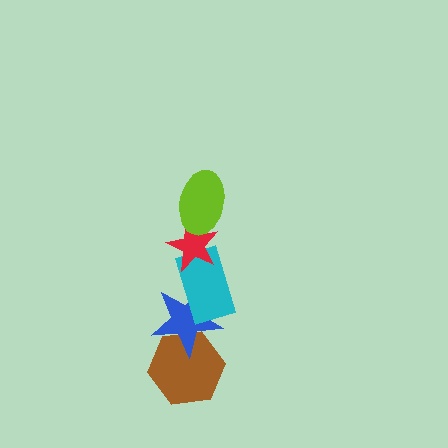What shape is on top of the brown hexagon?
The blue star is on top of the brown hexagon.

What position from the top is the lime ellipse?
The lime ellipse is 1st from the top.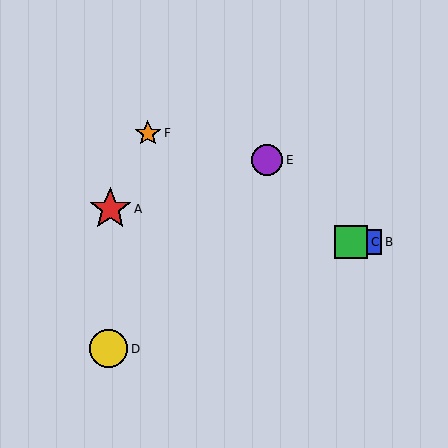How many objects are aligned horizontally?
2 objects (B, C) are aligned horizontally.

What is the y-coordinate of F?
Object F is at y≈133.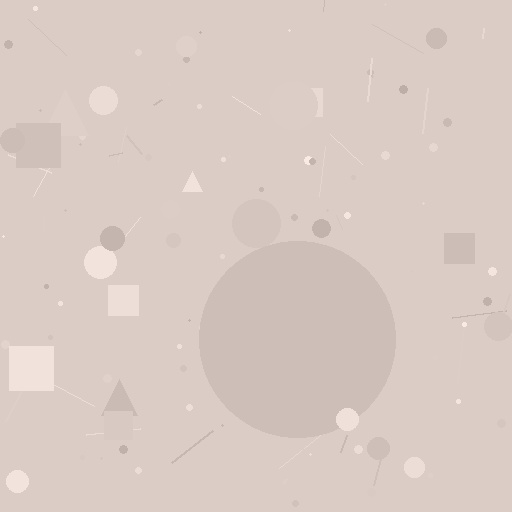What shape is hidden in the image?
A circle is hidden in the image.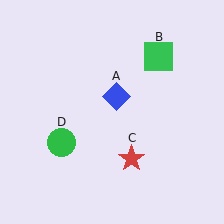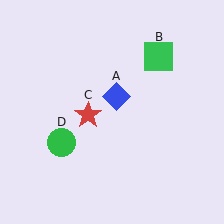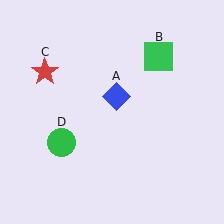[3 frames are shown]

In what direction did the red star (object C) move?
The red star (object C) moved up and to the left.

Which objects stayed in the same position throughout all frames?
Blue diamond (object A) and green square (object B) and green circle (object D) remained stationary.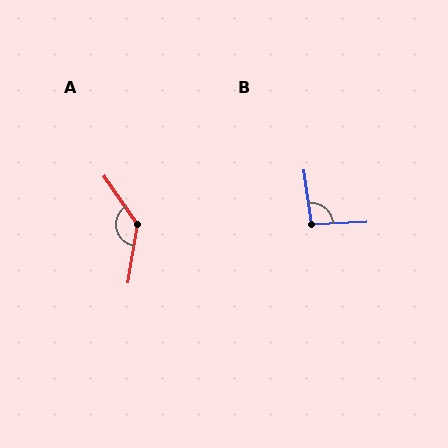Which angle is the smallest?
B, at approximately 96 degrees.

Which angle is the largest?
A, at approximately 136 degrees.